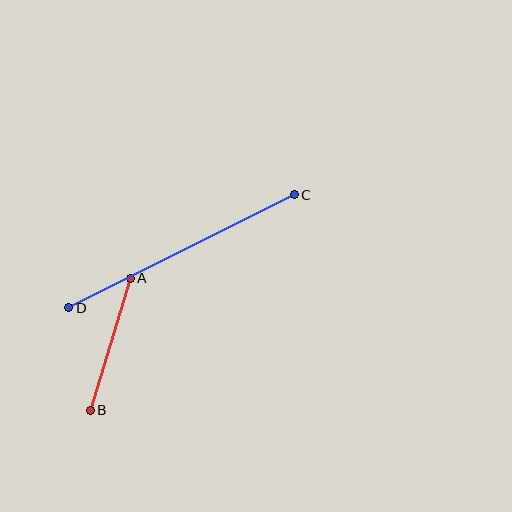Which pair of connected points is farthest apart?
Points C and D are farthest apart.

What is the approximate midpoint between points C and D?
The midpoint is at approximately (182, 251) pixels.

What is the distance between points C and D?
The distance is approximately 252 pixels.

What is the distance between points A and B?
The distance is approximately 138 pixels.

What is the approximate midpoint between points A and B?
The midpoint is at approximately (110, 344) pixels.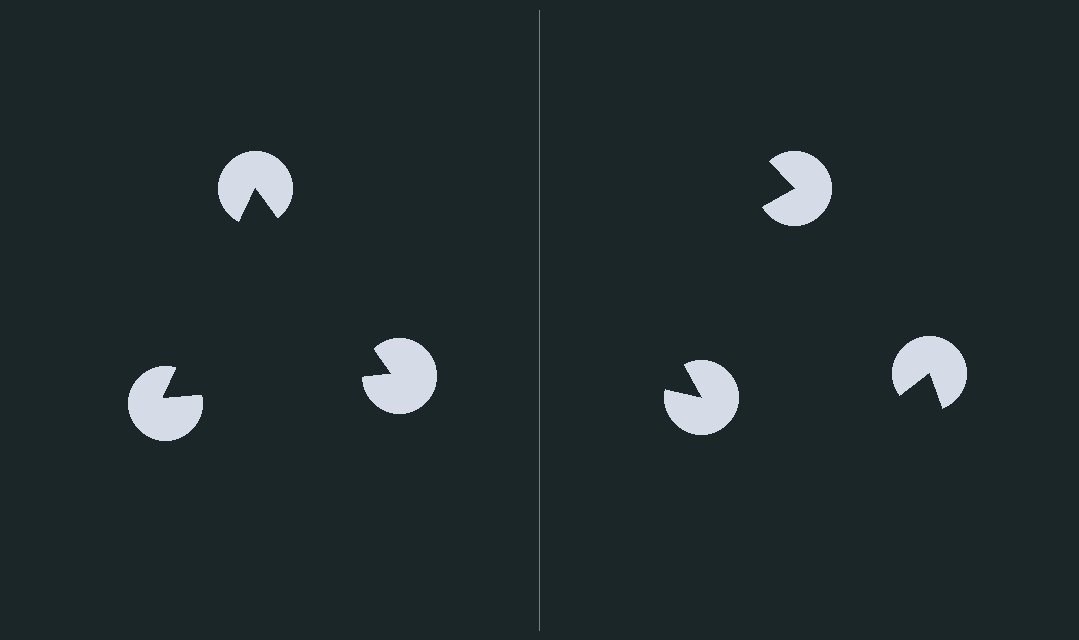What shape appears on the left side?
An illusory triangle.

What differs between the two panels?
The pac-man discs are positioned identically on both sides; only the wedge orientations differ. On the left they align to a triangle; on the right they are misaligned.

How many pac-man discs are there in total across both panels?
6 — 3 on each side.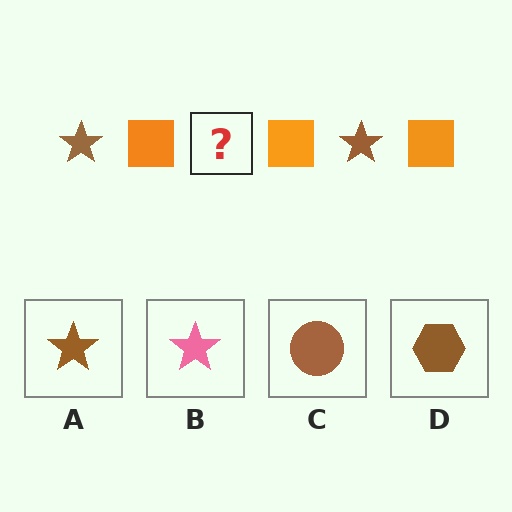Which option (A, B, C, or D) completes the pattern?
A.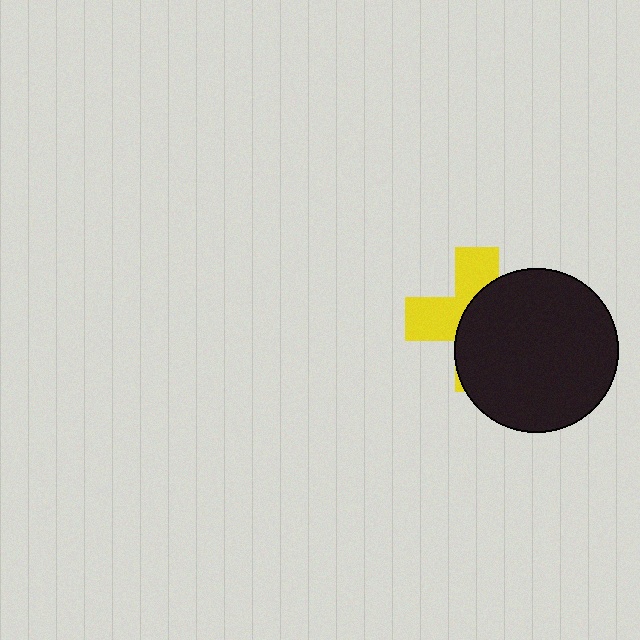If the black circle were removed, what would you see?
You would see the complete yellow cross.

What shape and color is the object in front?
The object in front is a black circle.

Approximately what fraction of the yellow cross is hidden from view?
Roughly 59% of the yellow cross is hidden behind the black circle.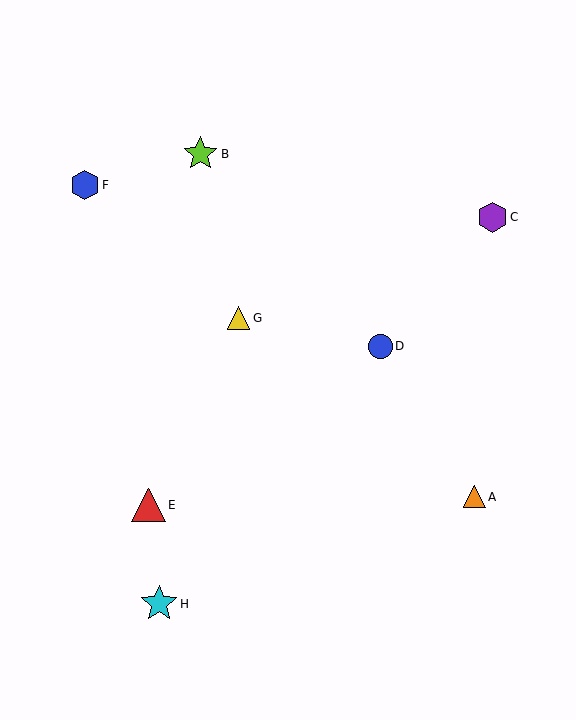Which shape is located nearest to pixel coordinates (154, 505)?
The red triangle (labeled E) at (149, 505) is nearest to that location.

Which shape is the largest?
The cyan star (labeled H) is the largest.